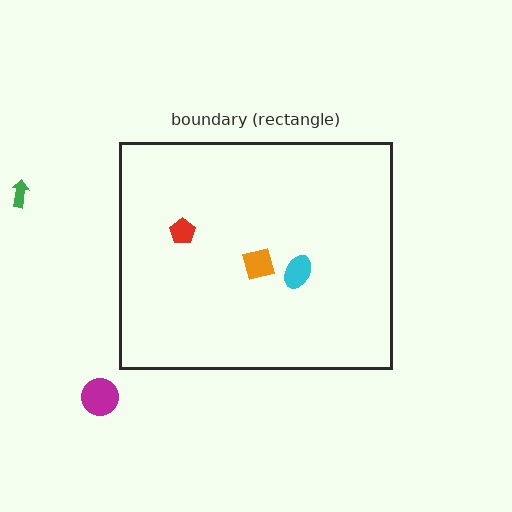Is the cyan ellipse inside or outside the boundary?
Inside.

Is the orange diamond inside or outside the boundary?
Inside.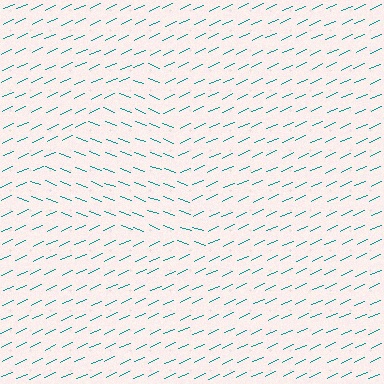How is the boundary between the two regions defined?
The boundary is defined purely by a change in line orientation (approximately 45 degrees difference). All lines are the same color and thickness.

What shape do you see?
I see a triangle.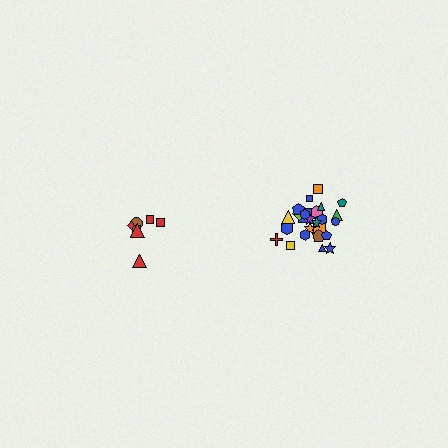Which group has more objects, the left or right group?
The right group.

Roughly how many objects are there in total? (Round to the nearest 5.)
Roughly 30 objects in total.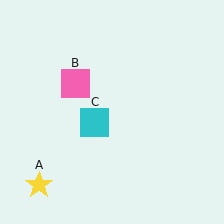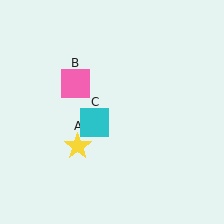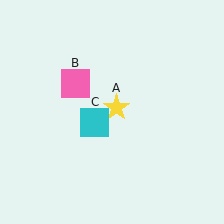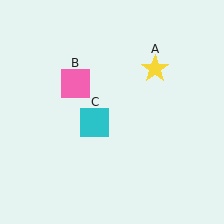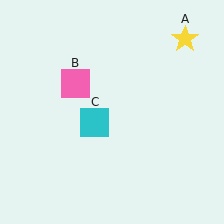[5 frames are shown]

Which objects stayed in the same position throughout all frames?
Pink square (object B) and cyan square (object C) remained stationary.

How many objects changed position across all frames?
1 object changed position: yellow star (object A).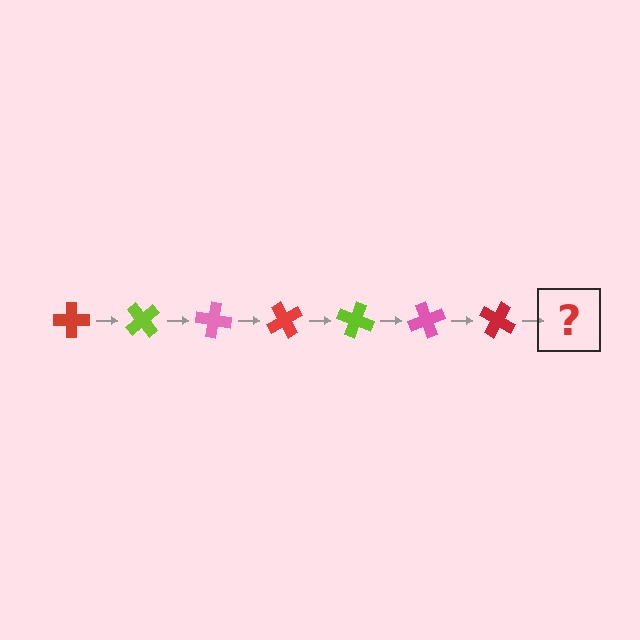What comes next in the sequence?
The next element should be a lime cross, rotated 350 degrees from the start.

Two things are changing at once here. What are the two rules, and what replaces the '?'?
The two rules are that it rotates 50 degrees each step and the color cycles through red, lime, and pink. The '?' should be a lime cross, rotated 350 degrees from the start.